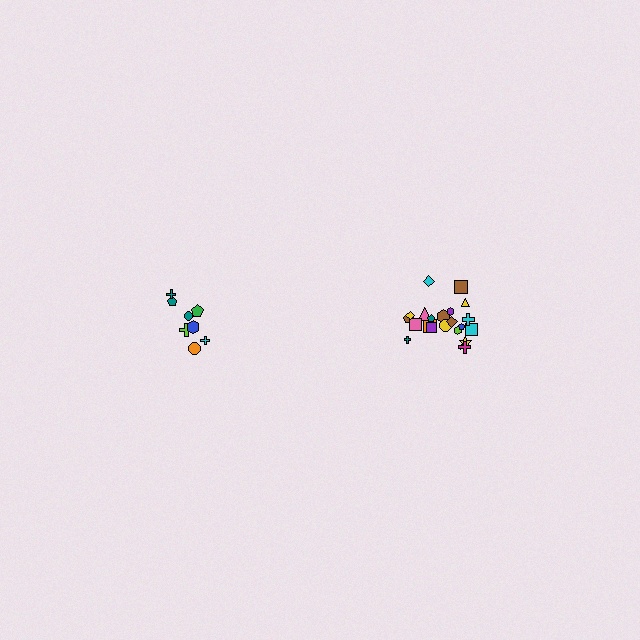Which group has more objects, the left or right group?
The right group.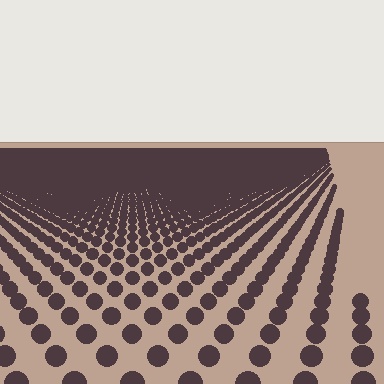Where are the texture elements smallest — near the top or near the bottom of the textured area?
Near the top.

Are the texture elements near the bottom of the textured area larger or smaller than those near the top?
Larger. Near the bottom, elements are closer to the viewer and appear at a bigger on-screen size.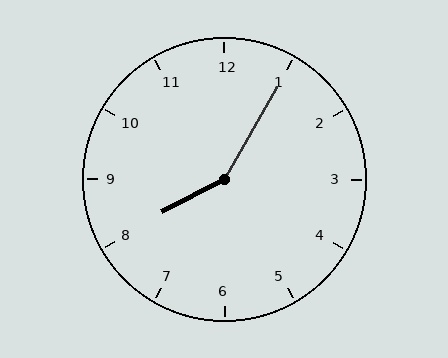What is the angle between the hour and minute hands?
Approximately 148 degrees.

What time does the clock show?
8:05.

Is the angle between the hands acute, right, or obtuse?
It is obtuse.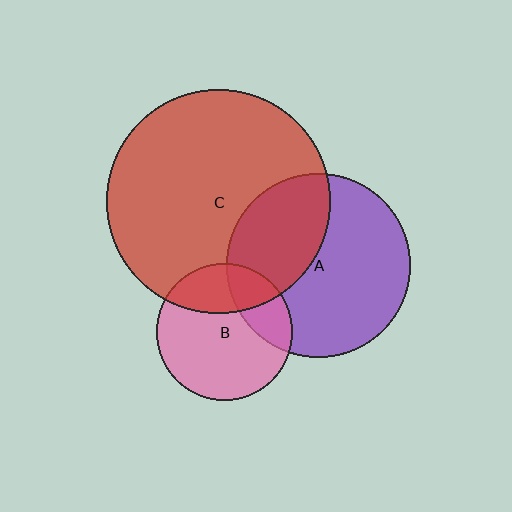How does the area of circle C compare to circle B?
Approximately 2.7 times.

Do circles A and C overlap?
Yes.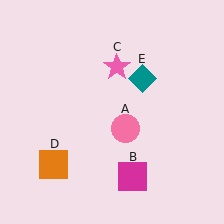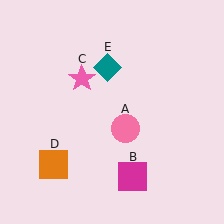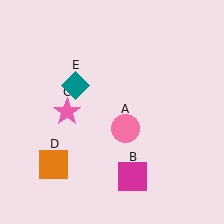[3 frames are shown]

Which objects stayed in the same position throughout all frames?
Pink circle (object A) and magenta square (object B) and orange square (object D) remained stationary.